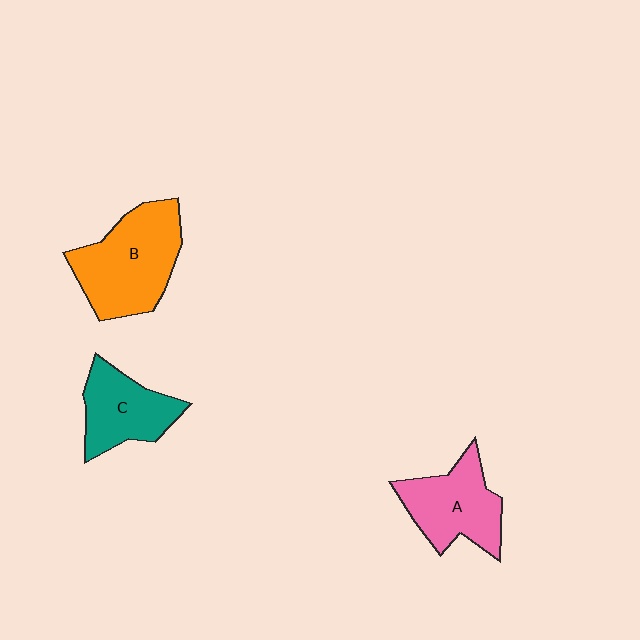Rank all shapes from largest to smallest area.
From largest to smallest: B (orange), A (pink), C (teal).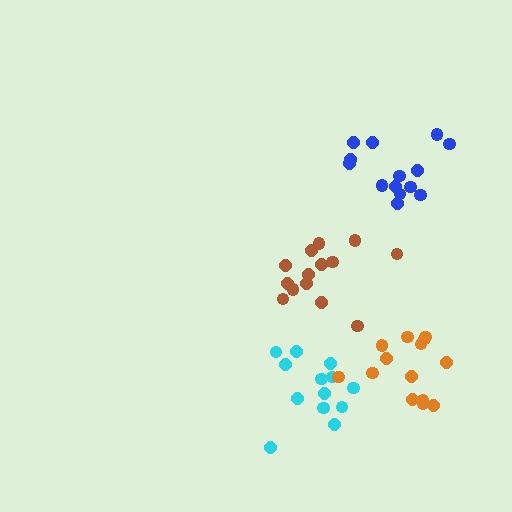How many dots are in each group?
Group 1: 13 dots, Group 2: 14 dots, Group 3: 14 dots, Group 4: 14 dots (55 total).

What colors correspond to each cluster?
The clusters are colored: cyan, blue, brown, orange.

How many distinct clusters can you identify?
There are 4 distinct clusters.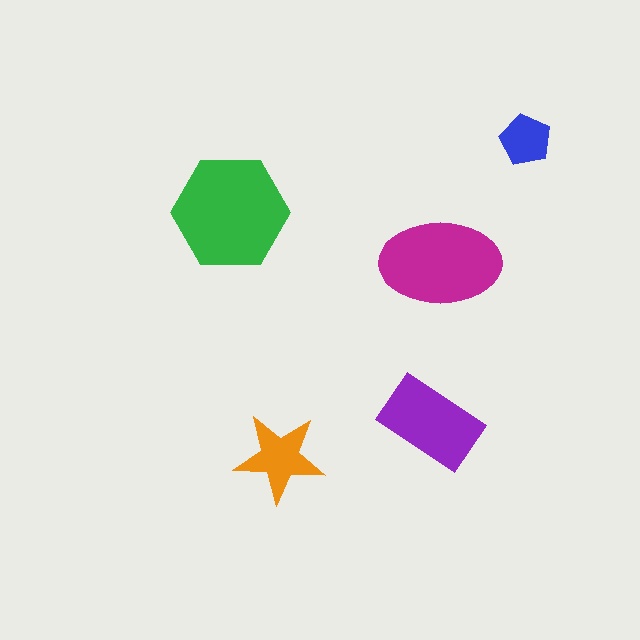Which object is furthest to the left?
The green hexagon is leftmost.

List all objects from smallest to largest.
The blue pentagon, the orange star, the purple rectangle, the magenta ellipse, the green hexagon.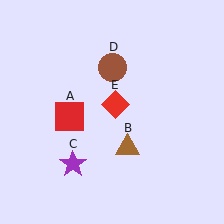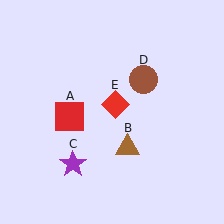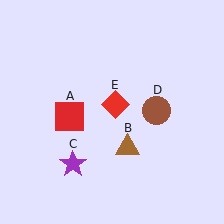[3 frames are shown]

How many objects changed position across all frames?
1 object changed position: brown circle (object D).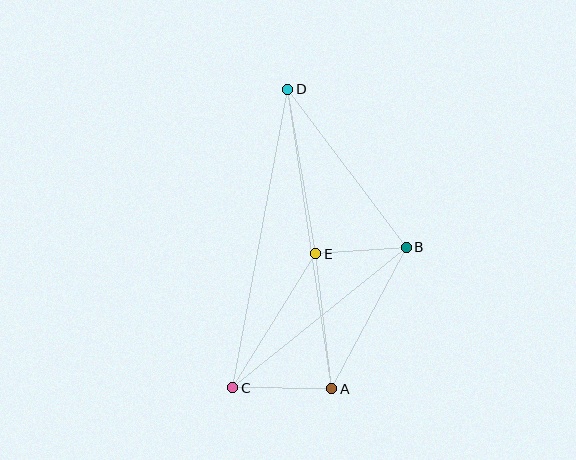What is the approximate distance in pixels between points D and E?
The distance between D and E is approximately 167 pixels.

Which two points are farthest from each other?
Points C and D are farthest from each other.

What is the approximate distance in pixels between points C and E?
The distance between C and E is approximately 158 pixels.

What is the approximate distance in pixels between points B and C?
The distance between B and C is approximately 223 pixels.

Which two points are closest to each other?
Points B and E are closest to each other.